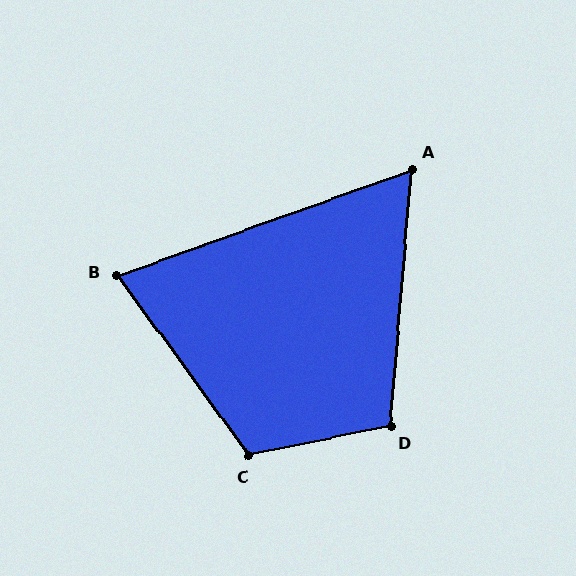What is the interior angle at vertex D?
Approximately 106 degrees (obtuse).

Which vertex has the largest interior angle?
C, at approximately 115 degrees.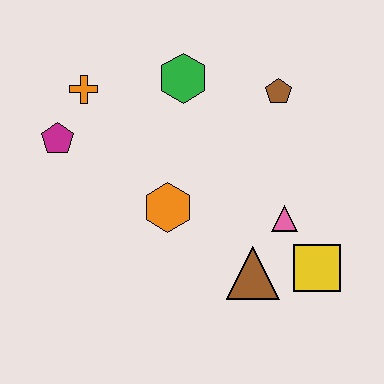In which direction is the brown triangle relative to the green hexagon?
The brown triangle is below the green hexagon.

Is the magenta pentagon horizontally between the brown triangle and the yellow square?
No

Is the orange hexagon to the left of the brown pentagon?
Yes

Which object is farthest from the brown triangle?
The orange cross is farthest from the brown triangle.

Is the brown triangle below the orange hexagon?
Yes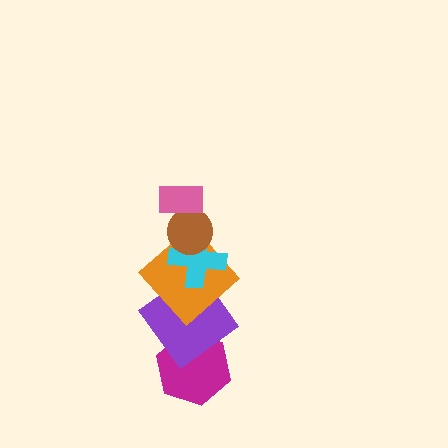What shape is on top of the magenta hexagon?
The purple diamond is on top of the magenta hexagon.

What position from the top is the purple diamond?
The purple diamond is 5th from the top.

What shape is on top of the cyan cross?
The brown circle is on top of the cyan cross.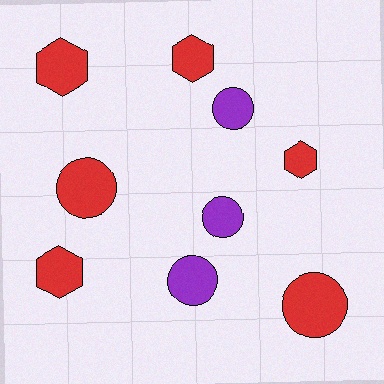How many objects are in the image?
There are 9 objects.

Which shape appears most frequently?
Circle, with 5 objects.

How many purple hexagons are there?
There are no purple hexagons.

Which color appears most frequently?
Red, with 6 objects.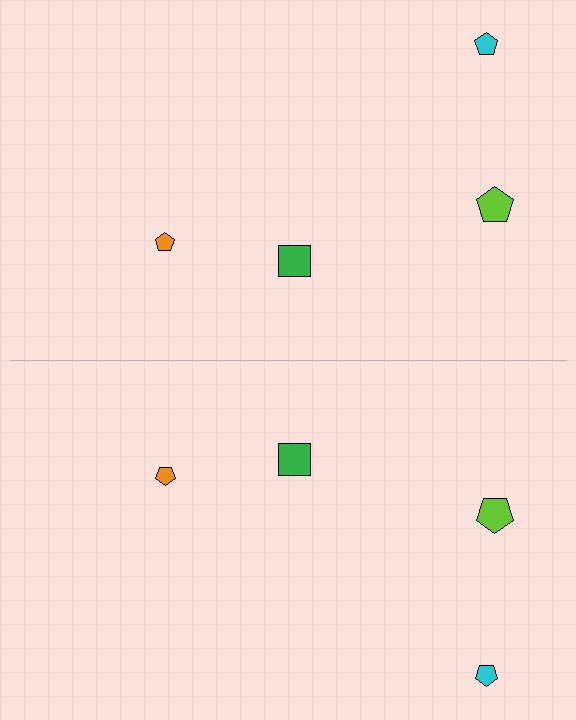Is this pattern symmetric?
Yes, this pattern has bilateral (reflection) symmetry.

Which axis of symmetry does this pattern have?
The pattern has a horizontal axis of symmetry running through the center of the image.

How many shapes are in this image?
There are 8 shapes in this image.